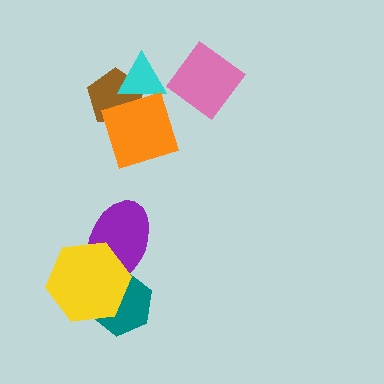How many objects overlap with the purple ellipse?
2 objects overlap with the purple ellipse.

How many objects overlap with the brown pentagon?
2 objects overlap with the brown pentagon.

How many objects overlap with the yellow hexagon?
2 objects overlap with the yellow hexagon.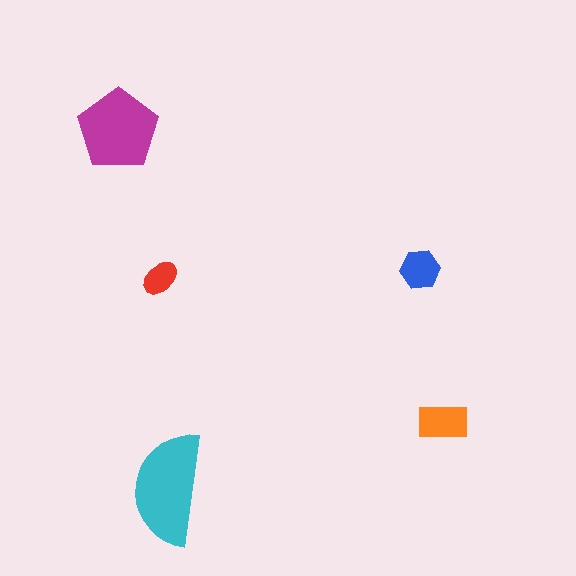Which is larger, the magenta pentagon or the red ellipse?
The magenta pentagon.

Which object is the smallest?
The red ellipse.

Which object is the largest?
The cyan semicircle.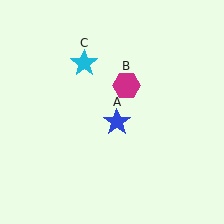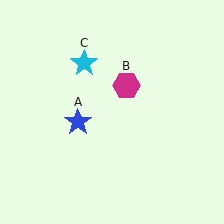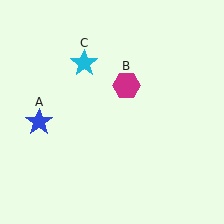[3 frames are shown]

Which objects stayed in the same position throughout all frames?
Magenta hexagon (object B) and cyan star (object C) remained stationary.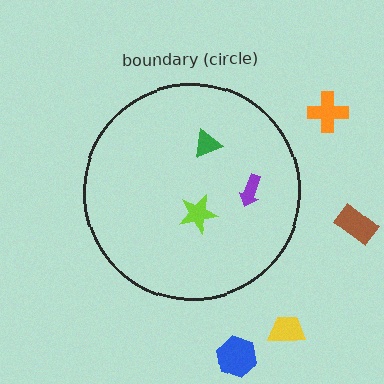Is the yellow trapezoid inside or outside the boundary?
Outside.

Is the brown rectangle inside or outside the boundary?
Outside.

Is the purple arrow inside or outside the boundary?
Inside.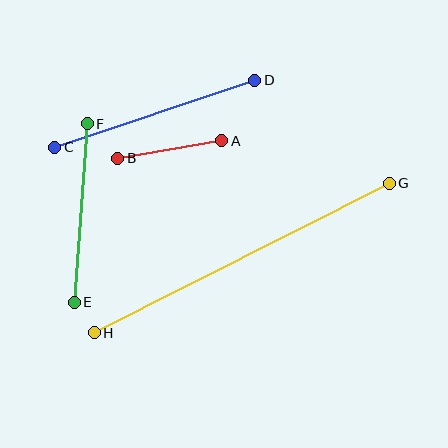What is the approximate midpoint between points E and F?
The midpoint is at approximately (81, 213) pixels.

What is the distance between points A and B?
The distance is approximately 105 pixels.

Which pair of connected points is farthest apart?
Points G and H are farthest apart.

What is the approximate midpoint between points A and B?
The midpoint is at approximately (170, 150) pixels.